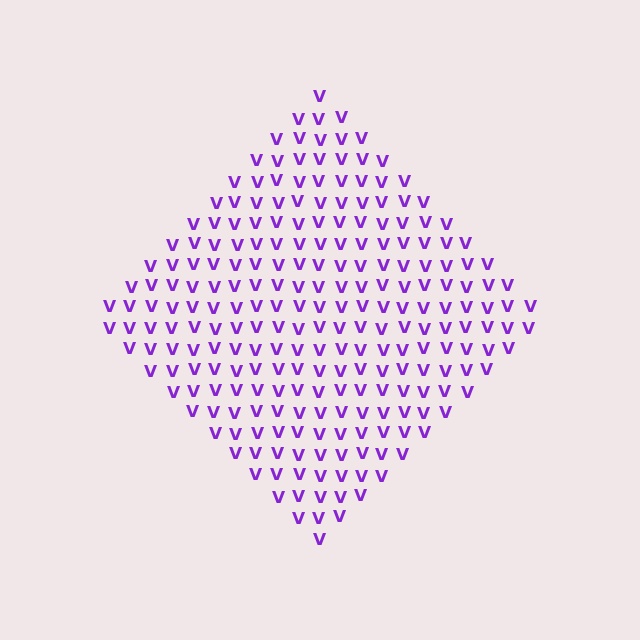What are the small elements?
The small elements are letter V's.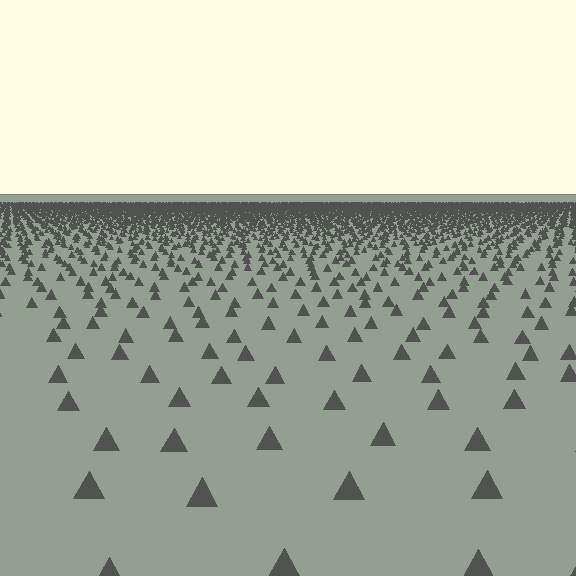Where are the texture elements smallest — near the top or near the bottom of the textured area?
Near the top.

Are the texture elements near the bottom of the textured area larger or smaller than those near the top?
Larger. Near the bottom, elements are closer to the viewer and appear at a bigger on-screen size.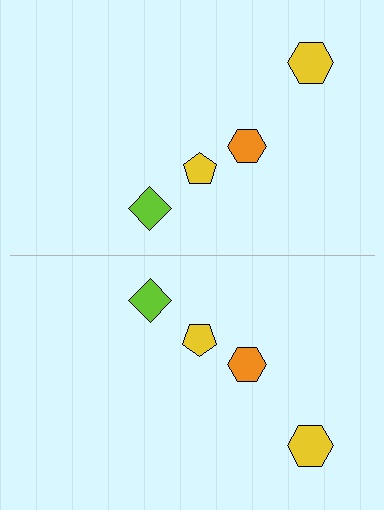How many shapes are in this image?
There are 8 shapes in this image.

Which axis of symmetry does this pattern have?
The pattern has a horizontal axis of symmetry running through the center of the image.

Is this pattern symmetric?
Yes, this pattern has bilateral (reflection) symmetry.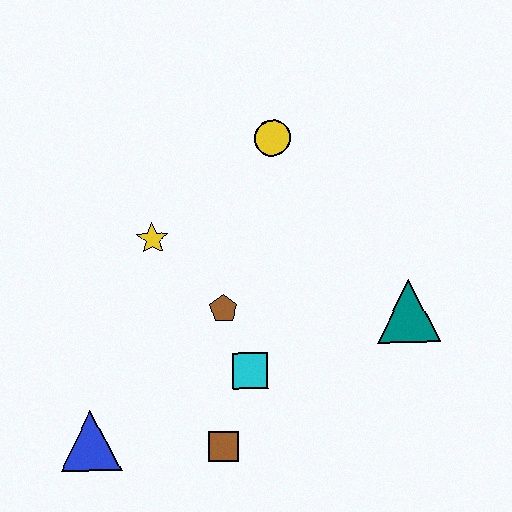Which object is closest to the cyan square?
The brown pentagon is closest to the cyan square.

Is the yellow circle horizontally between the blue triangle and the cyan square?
No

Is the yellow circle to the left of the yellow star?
No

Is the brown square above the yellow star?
No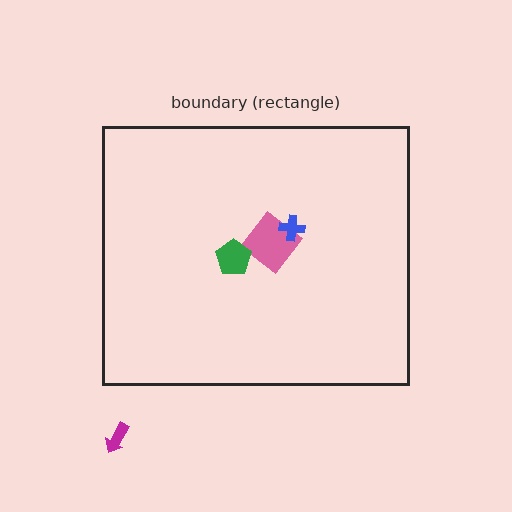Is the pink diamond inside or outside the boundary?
Inside.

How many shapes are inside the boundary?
3 inside, 1 outside.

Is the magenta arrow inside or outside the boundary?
Outside.